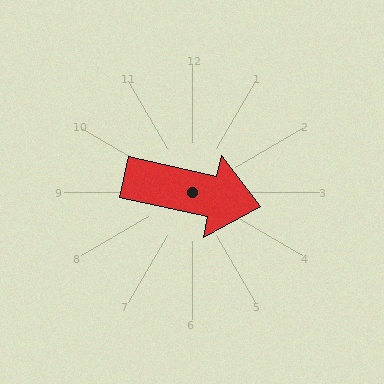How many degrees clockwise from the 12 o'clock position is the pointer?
Approximately 102 degrees.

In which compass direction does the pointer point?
East.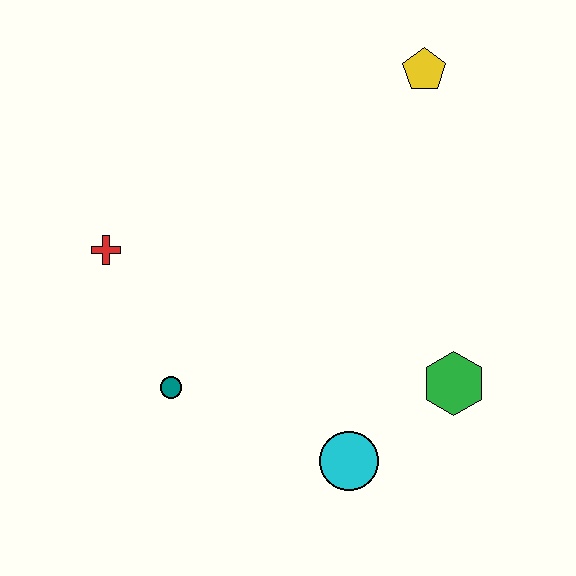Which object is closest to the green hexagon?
The cyan circle is closest to the green hexagon.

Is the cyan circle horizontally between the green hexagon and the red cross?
Yes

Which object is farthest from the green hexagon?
The red cross is farthest from the green hexagon.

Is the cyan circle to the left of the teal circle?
No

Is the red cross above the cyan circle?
Yes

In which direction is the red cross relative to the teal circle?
The red cross is above the teal circle.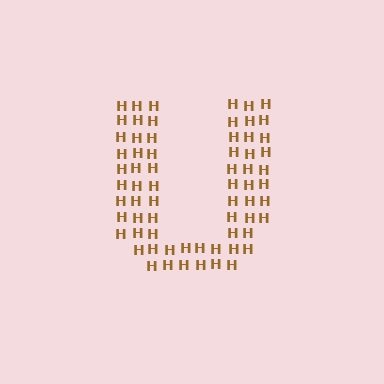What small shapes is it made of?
It is made of small letter H's.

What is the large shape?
The large shape is the letter U.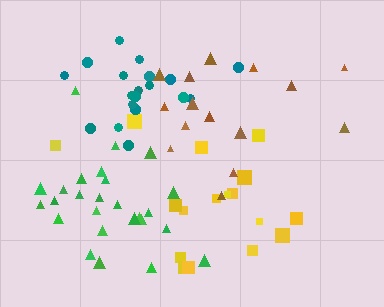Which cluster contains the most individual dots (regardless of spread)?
Green (27).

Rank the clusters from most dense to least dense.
green, teal, yellow, brown.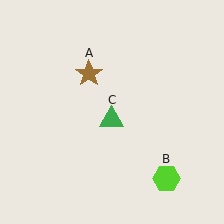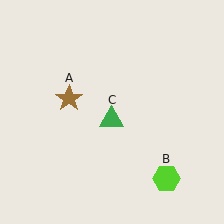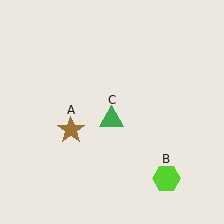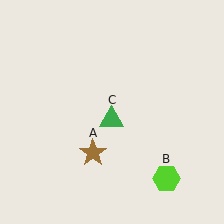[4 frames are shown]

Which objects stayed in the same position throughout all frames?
Lime hexagon (object B) and green triangle (object C) remained stationary.